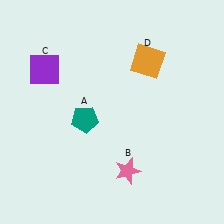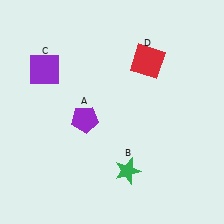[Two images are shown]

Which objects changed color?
A changed from teal to purple. B changed from pink to green. D changed from orange to red.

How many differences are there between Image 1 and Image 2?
There are 3 differences between the two images.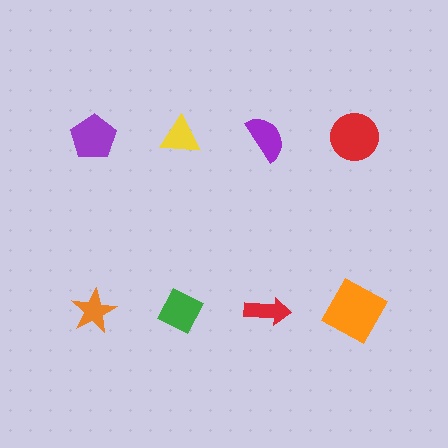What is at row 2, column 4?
An orange square.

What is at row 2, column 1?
An orange star.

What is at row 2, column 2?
A green diamond.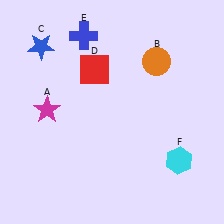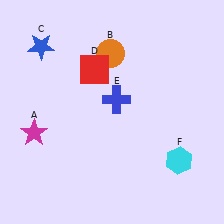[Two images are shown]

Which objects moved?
The objects that moved are: the magenta star (A), the orange circle (B), the blue cross (E).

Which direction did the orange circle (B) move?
The orange circle (B) moved left.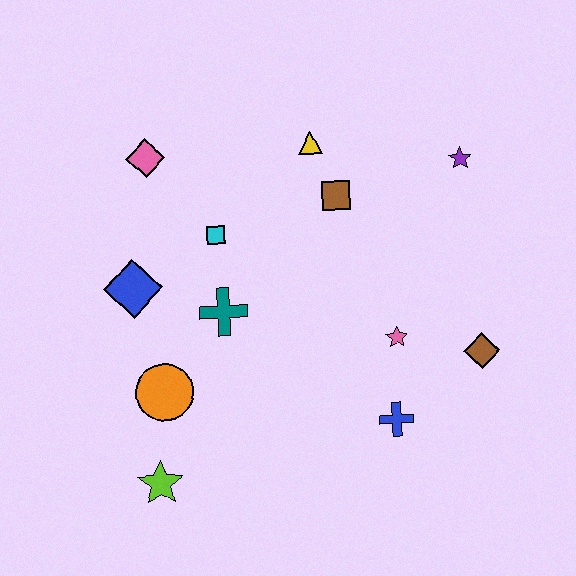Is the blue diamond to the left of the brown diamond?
Yes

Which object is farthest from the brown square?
The lime star is farthest from the brown square.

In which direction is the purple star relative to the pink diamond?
The purple star is to the right of the pink diamond.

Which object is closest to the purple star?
The brown square is closest to the purple star.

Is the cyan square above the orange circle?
Yes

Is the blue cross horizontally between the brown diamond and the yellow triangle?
Yes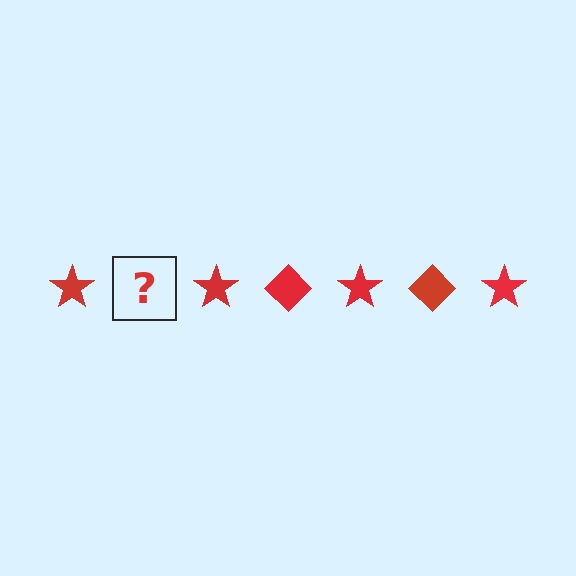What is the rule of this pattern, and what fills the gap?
The rule is that the pattern cycles through star, diamond shapes in red. The gap should be filled with a red diamond.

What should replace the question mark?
The question mark should be replaced with a red diamond.